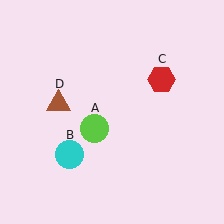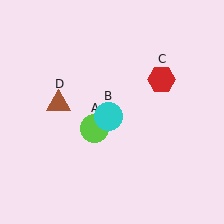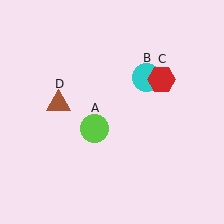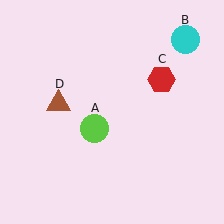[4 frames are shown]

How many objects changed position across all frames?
1 object changed position: cyan circle (object B).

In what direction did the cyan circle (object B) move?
The cyan circle (object B) moved up and to the right.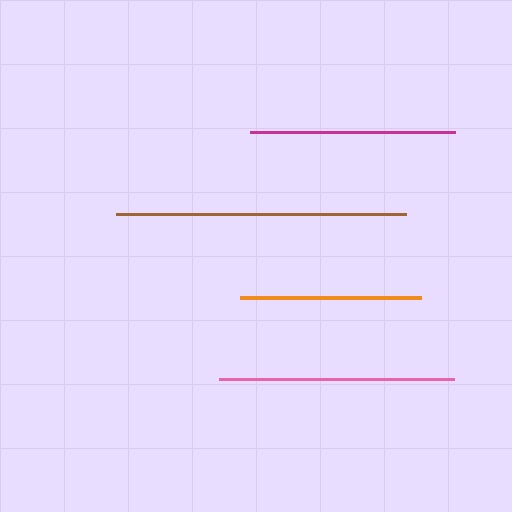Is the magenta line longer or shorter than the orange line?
The magenta line is longer than the orange line.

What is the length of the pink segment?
The pink segment is approximately 234 pixels long.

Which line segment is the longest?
The brown line is the longest at approximately 289 pixels.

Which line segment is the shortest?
The orange line is the shortest at approximately 180 pixels.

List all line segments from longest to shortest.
From longest to shortest: brown, pink, magenta, orange.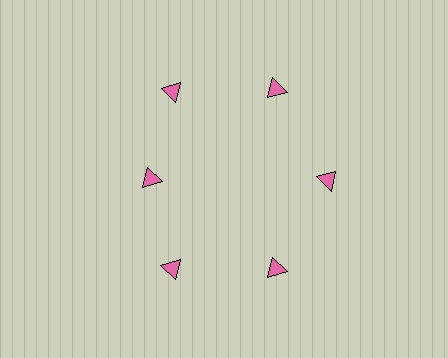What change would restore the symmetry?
The symmetry would be restored by moving it outward, back onto the ring so that all 6 triangles sit at equal angles and equal distance from the center.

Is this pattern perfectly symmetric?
No. The 6 pink triangles are arranged in a ring, but one element near the 9 o'clock position is pulled inward toward the center, breaking the 6-fold rotational symmetry.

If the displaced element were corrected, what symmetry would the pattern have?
It would have 6-fold rotational symmetry — the pattern would map onto itself every 60 degrees.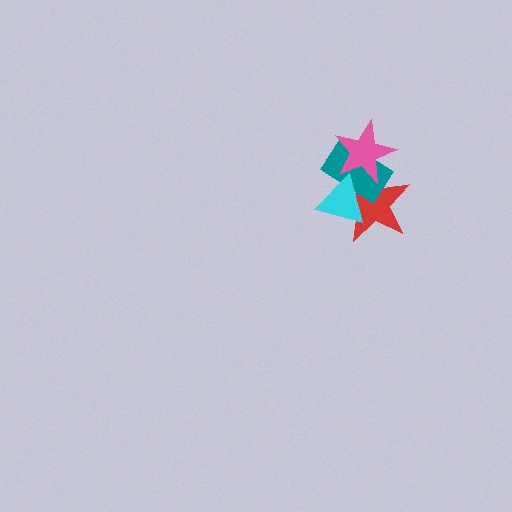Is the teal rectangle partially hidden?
Yes, it is partially covered by another shape.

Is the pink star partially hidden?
No, no other shape covers it.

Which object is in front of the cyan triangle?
The pink star is in front of the cyan triangle.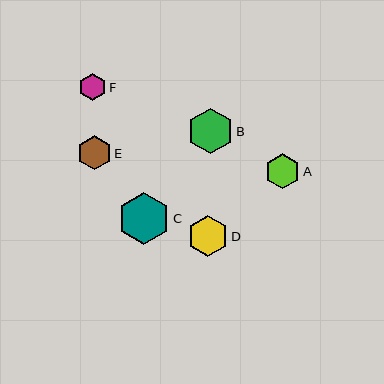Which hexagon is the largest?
Hexagon C is the largest with a size of approximately 52 pixels.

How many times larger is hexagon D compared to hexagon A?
Hexagon D is approximately 1.2 times the size of hexagon A.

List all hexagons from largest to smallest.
From largest to smallest: C, B, D, A, E, F.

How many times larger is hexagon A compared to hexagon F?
Hexagon A is approximately 1.3 times the size of hexagon F.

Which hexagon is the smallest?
Hexagon F is the smallest with a size of approximately 27 pixels.